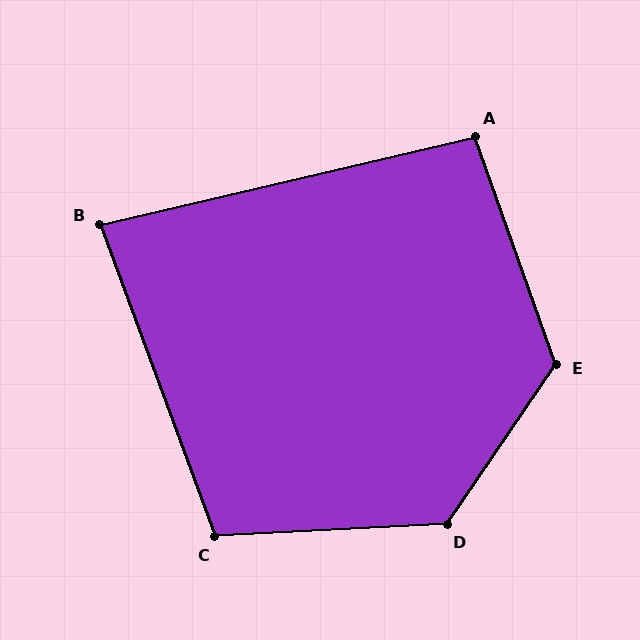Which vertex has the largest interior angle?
D, at approximately 127 degrees.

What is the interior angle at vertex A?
Approximately 96 degrees (obtuse).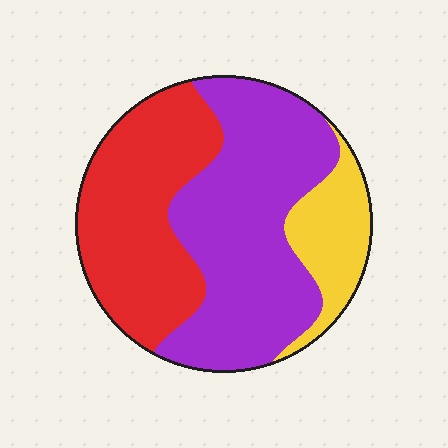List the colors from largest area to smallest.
From largest to smallest: purple, red, yellow.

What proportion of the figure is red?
Red covers 36% of the figure.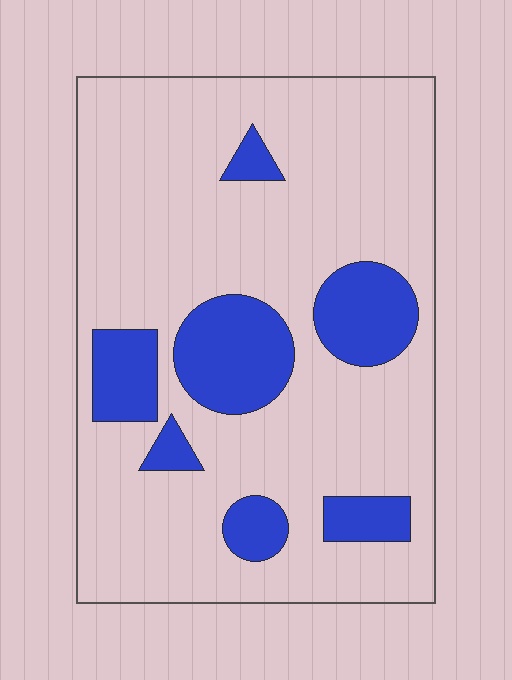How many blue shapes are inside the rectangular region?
7.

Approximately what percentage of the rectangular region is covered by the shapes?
Approximately 20%.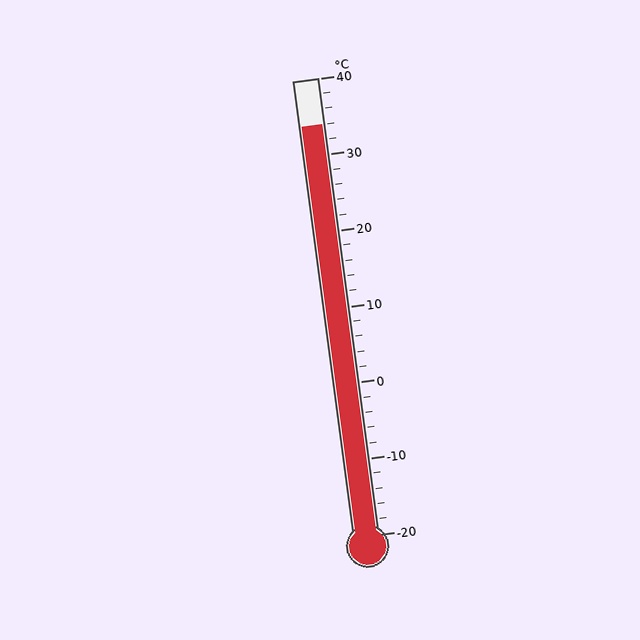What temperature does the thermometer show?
The thermometer shows approximately 34°C.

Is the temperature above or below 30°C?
The temperature is above 30°C.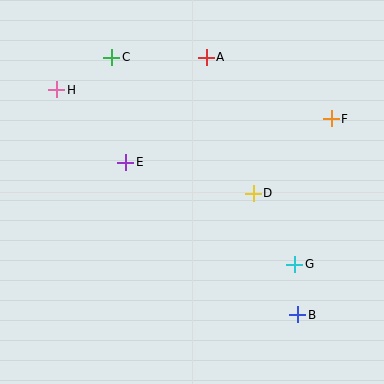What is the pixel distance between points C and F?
The distance between C and F is 228 pixels.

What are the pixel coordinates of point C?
Point C is at (112, 57).